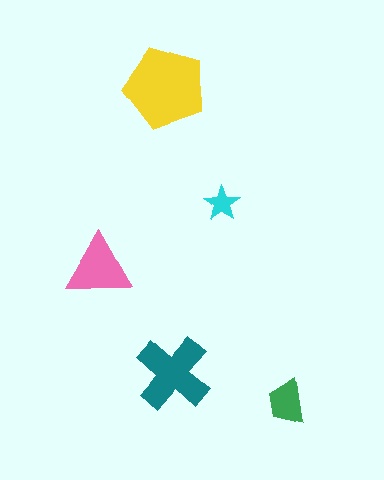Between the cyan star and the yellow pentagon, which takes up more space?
The yellow pentagon.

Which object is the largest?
The yellow pentagon.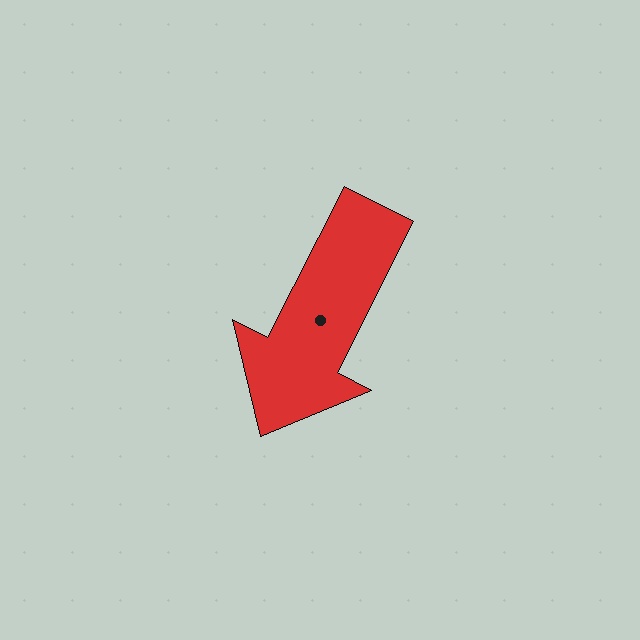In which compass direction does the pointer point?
Southwest.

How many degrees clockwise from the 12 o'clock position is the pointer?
Approximately 207 degrees.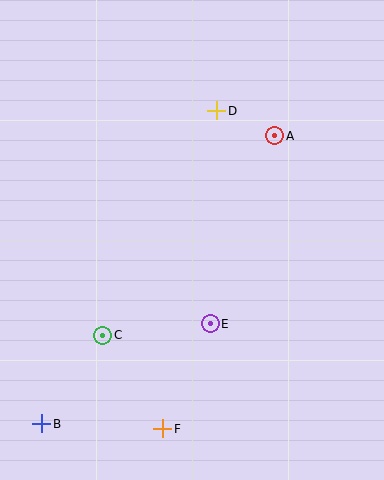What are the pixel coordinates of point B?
Point B is at (42, 424).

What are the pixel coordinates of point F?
Point F is at (163, 429).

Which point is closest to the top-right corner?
Point A is closest to the top-right corner.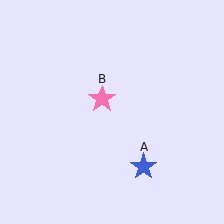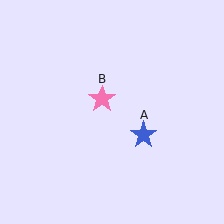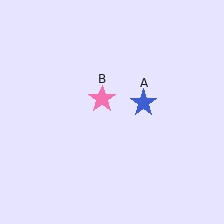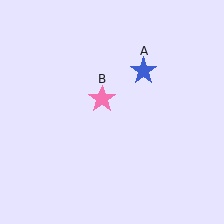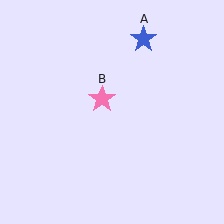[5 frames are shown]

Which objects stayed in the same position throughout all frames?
Pink star (object B) remained stationary.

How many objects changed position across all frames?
1 object changed position: blue star (object A).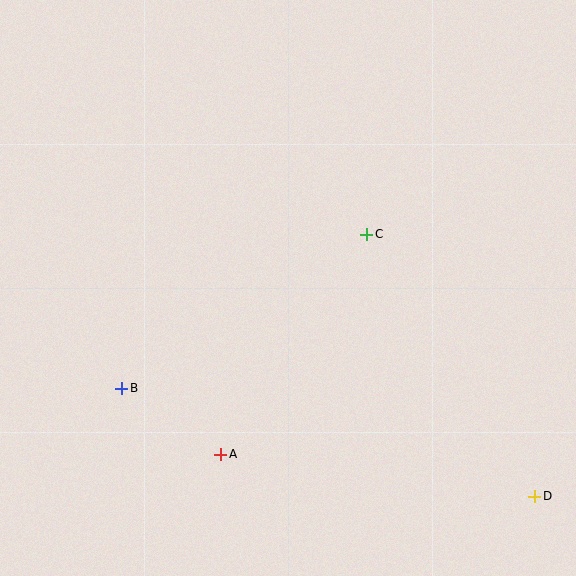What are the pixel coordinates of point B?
Point B is at (122, 388).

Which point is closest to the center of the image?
Point C at (367, 234) is closest to the center.